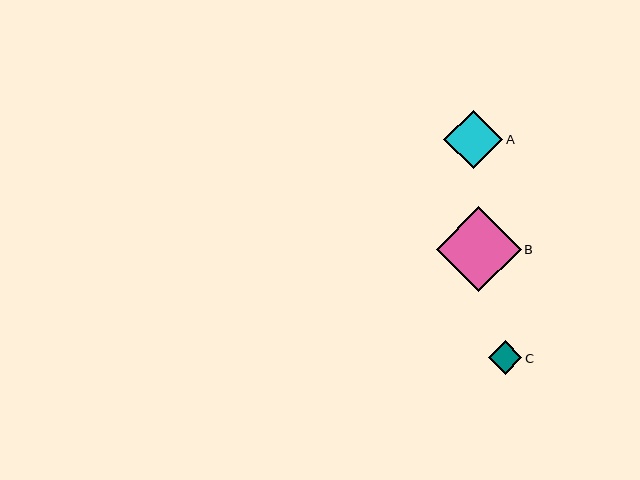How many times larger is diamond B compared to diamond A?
Diamond B is approximately 1.4 times the size of diamond A.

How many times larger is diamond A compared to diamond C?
Diamond A is approximately 1.8 times the size of diamond C.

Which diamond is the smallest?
Diamond C is the smallest with a size of approximately 33 pixels.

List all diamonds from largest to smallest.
From largest to smallest: B, A, C.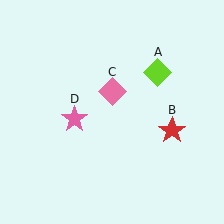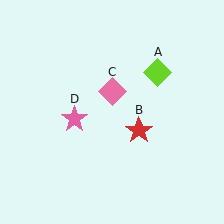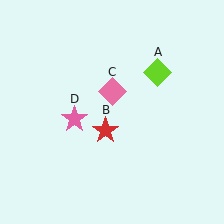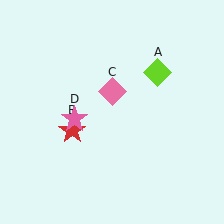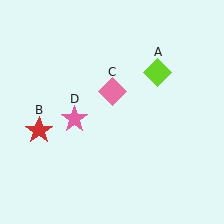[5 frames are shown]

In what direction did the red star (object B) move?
The red star (object B) moved left.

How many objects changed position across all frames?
1 object changed position: red star (object B).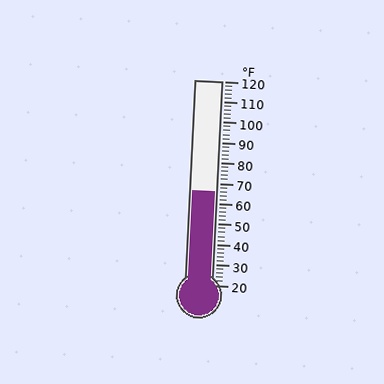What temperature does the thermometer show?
The thermometer shows approximately 66°F.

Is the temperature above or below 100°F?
The temperature is below 100°F.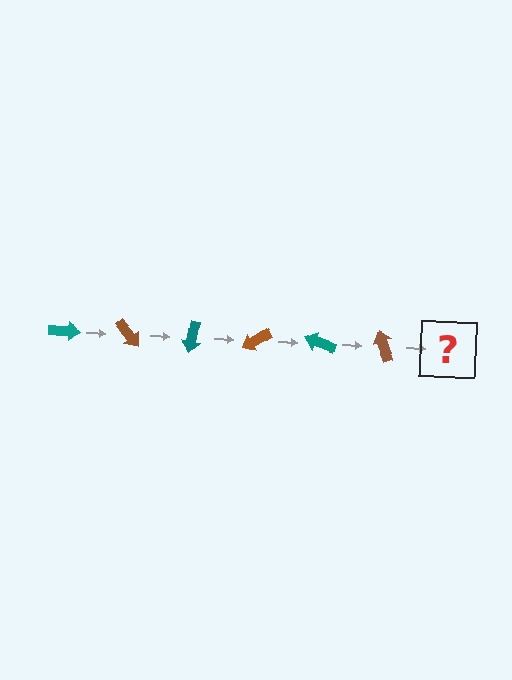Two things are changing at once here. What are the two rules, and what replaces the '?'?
The two rules are that it rotates 50 degrees each step and the color cycles through teal and brown. The '?' should be a teal arrow, rotated 300 degrees from the start.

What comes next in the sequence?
The next element should be a teal arrow, rotated 300 degrees from the start.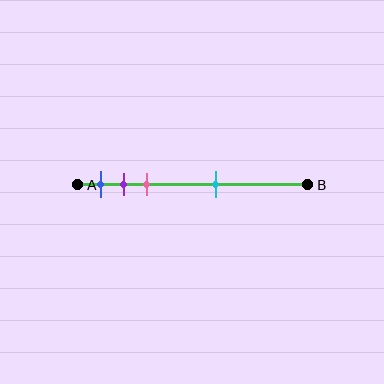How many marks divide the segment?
There are 4 marks dividing the segment.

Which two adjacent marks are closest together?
The purple and pink marks are the closest adjacent pair.